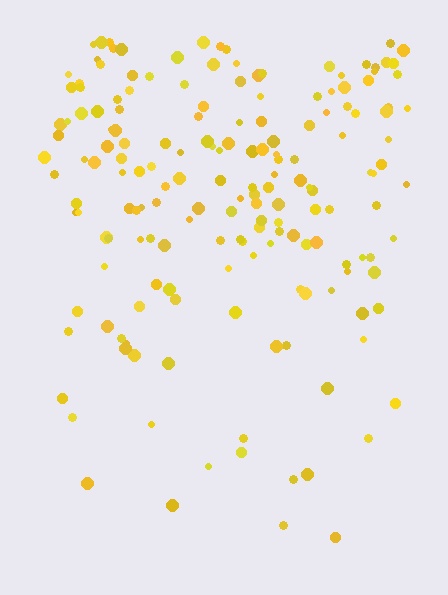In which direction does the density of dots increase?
From bottom to top, with the top side densest.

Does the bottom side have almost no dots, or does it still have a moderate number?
Still a moderate number, just noticeably fewer than the top.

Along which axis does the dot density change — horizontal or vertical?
Vertical.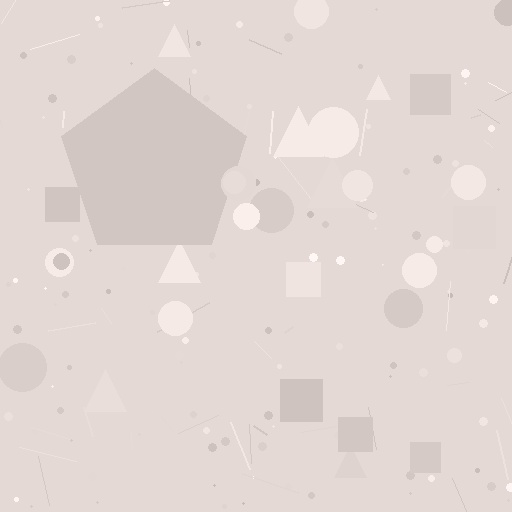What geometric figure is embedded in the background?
A pentagon is embedded in the background.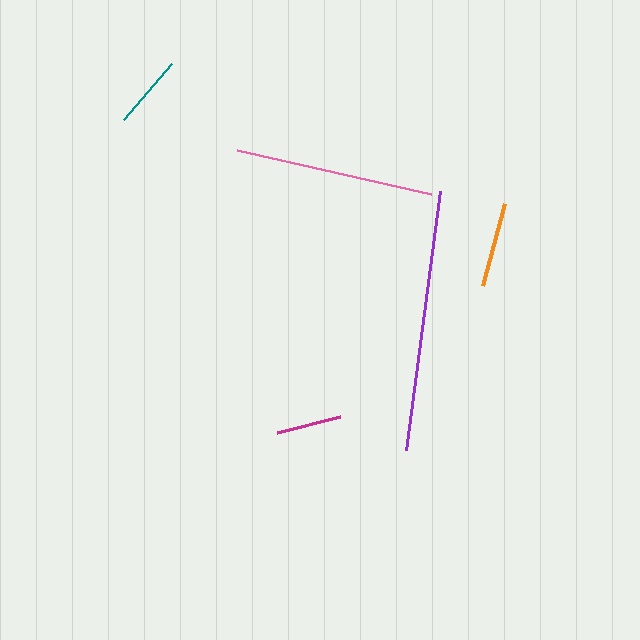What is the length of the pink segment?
The pink segment is approximately 199 pixels long.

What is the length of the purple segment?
The purple segment is approximately 261 pixels long.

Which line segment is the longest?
The purple line is the longest at approximately 261 pixels.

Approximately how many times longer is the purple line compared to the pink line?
The purple line is approximately 1.3 times the length of the pink line.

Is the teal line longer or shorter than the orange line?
The orange line is longer than the teal line.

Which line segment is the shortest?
The magenta line is the shortest at approximately 66 pixels.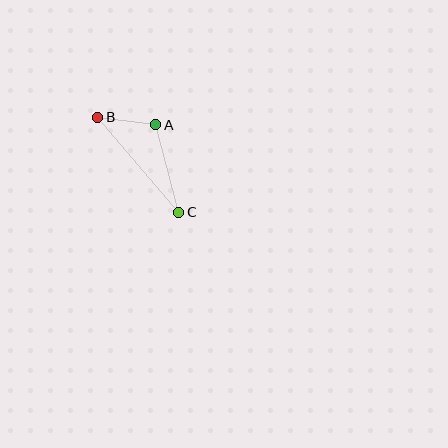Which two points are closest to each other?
Points A and B are closest to each other.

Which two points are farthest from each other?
Points B and C are farthest from each other.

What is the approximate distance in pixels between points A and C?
The distance between A and C is approximately 90 pixels.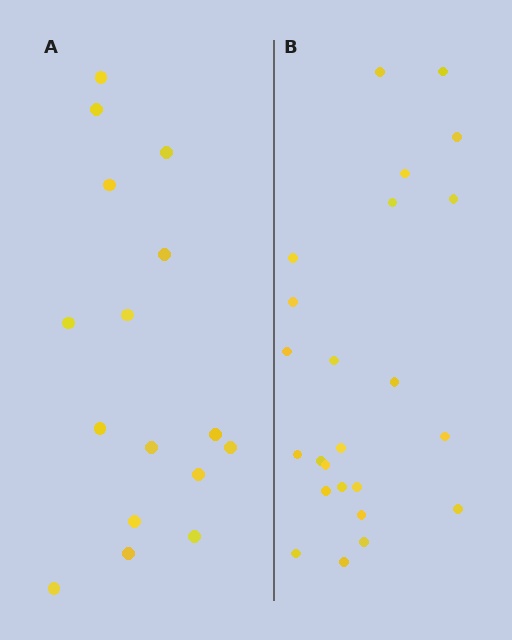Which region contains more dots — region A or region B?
Region B (the right region) has more dots.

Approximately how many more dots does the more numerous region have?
Region B has roughly 8 or so more dots than region A.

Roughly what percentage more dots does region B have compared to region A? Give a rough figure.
About 50% more.